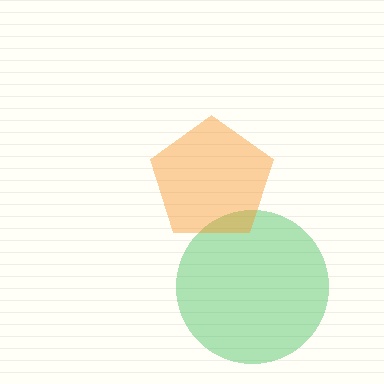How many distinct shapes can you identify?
There are 2 distinct shapes: a green circle, an orange pentagon.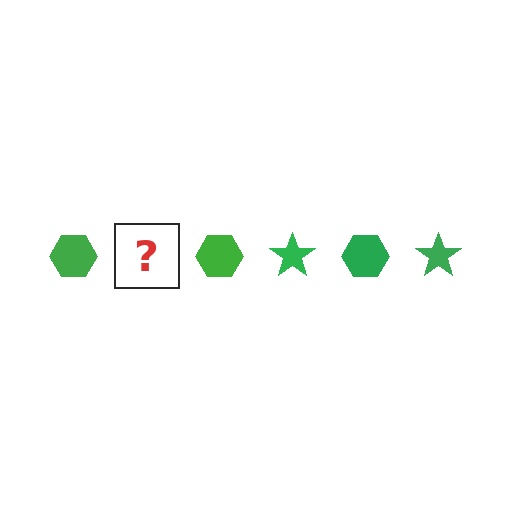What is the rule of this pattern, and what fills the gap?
The rule is that the pattern cycles through hexagon, star shapes in green. The gap should be filled with a green star.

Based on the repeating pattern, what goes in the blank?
The blank should be a green star.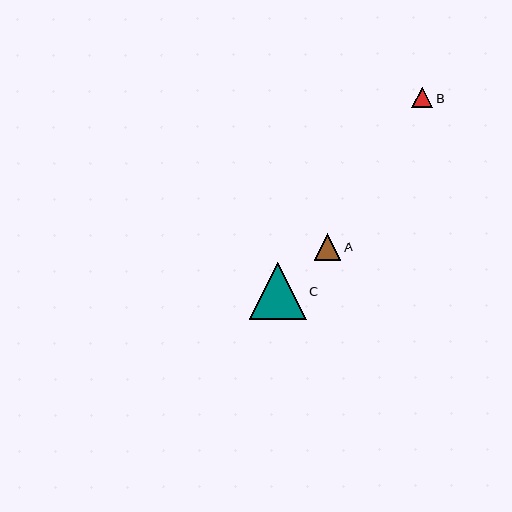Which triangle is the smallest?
Triangle B is the smallest with a size of approximately 21 pixels.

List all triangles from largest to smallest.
From largest to smallest: C, A, B.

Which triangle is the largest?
Triangle C is the largest with a size of approximately 56 pixels.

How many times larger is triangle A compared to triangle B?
Triangle A is approximately 1.3 times the size of triangle B.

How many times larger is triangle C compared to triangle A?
Triangle C is approximately 2.1 times the size of triangle A.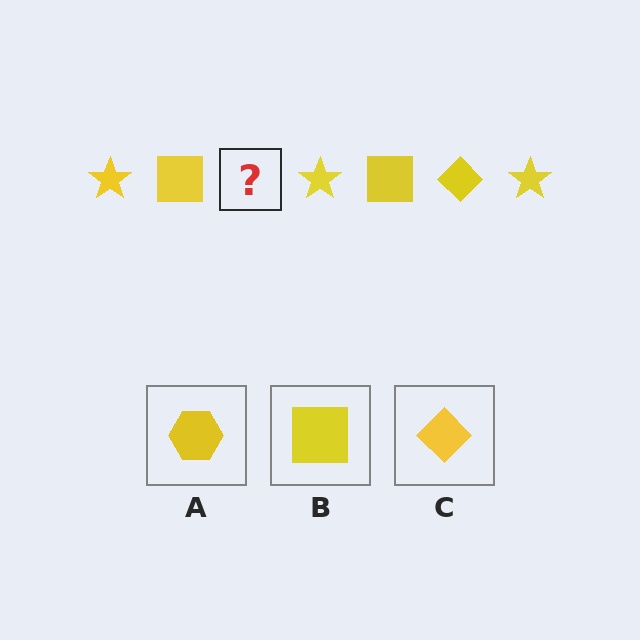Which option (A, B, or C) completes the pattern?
C.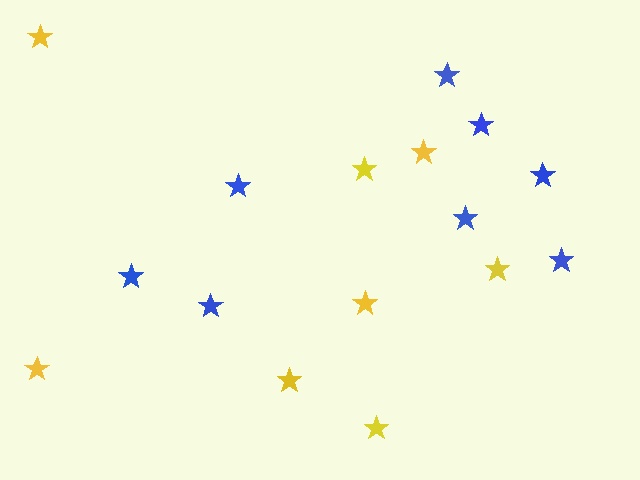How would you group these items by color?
There are 2 groups: one group of blue stars (8) and one group of yellow stars (8).